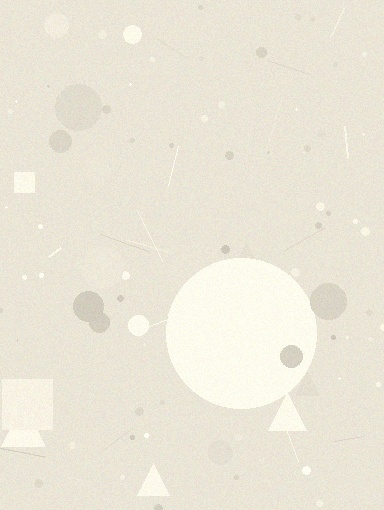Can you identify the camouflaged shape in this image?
The camouflaged shape is a circle.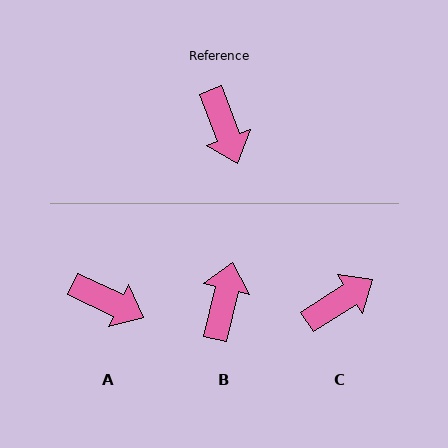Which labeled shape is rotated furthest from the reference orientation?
B, about 146 degrees away.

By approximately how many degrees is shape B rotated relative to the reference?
Approximately 146 degrees counter-clockwise.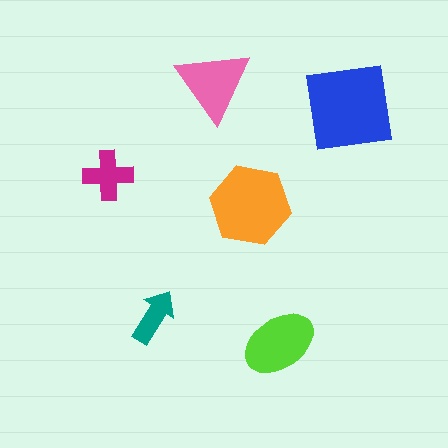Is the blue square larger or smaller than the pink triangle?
Larger.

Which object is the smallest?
The teal arrow.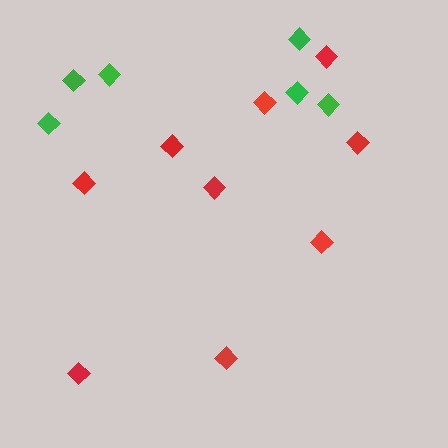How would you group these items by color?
There are 2 groups: one group of red diamonds (9) and one group of green diamonds (6).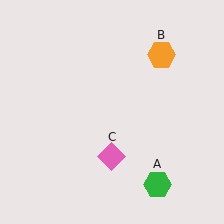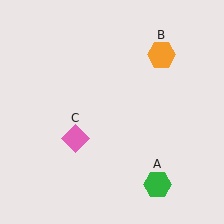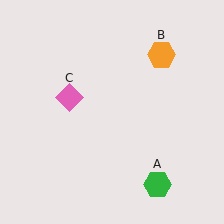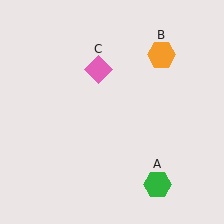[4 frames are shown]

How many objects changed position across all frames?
1 object changed position: pink diamond (object C).